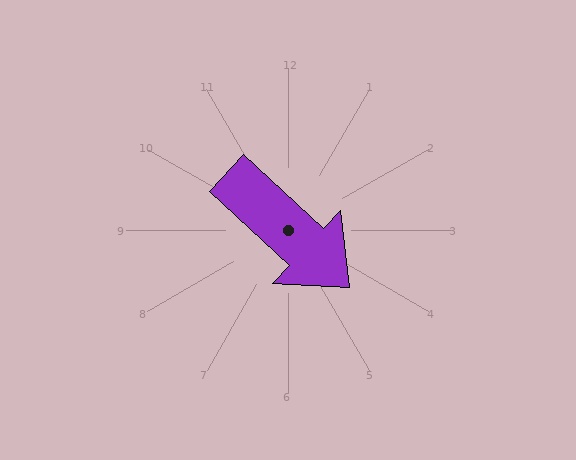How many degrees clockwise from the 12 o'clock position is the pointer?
Approximately 133 degrees.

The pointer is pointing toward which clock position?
Roughly 4 o'clock.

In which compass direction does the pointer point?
Southeast.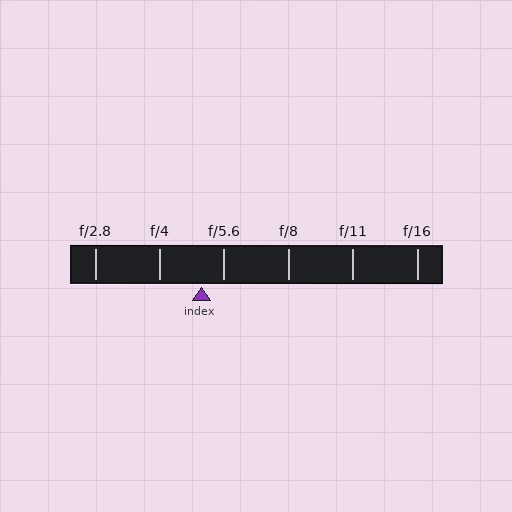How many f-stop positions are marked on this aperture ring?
There are 6 f-stop positions marked.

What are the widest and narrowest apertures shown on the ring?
The widest aperture shown is f/2.8 and the narrowest is f/16.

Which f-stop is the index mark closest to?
The index mark is closest to f/5.6.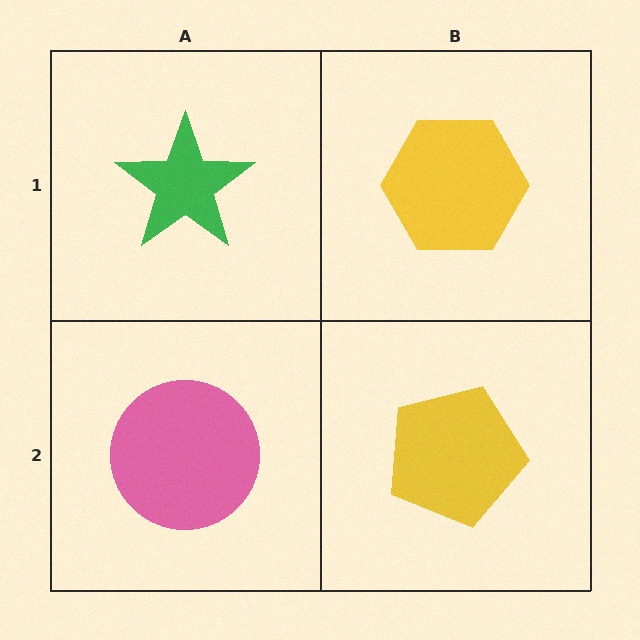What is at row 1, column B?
A yellow hexagon.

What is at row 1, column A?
A green star.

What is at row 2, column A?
A pink circle.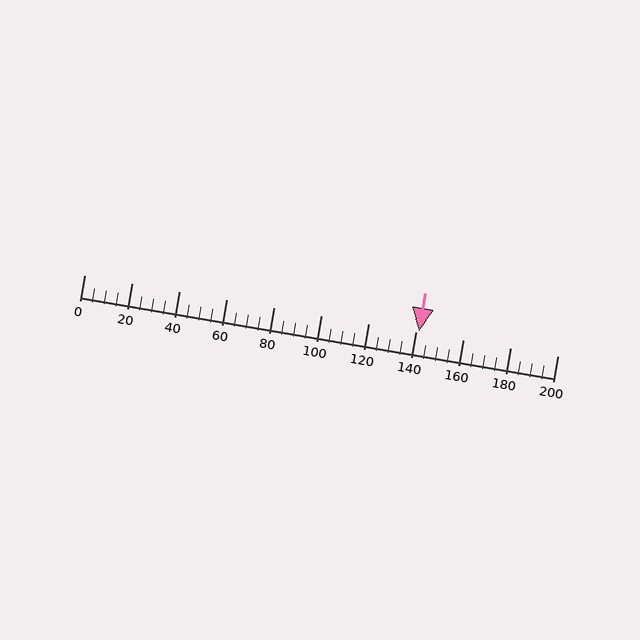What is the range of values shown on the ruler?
The ruler shows values from 0 to 200.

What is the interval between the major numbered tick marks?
The major tick marks are spaced 20 units apart.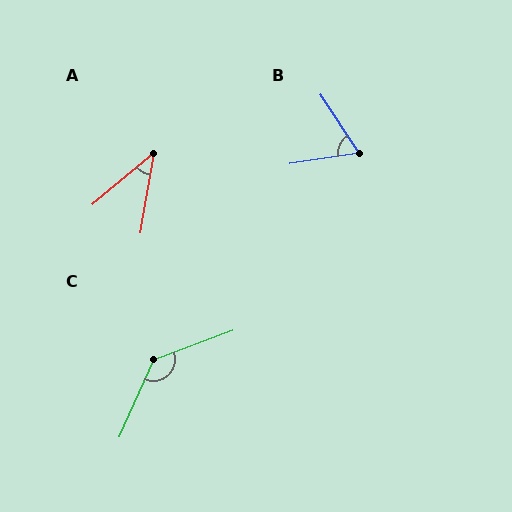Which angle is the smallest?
A, at approximately 41 degrees.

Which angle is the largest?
C, at approximately 135 degrees.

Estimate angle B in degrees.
Approximately 65 degrees.